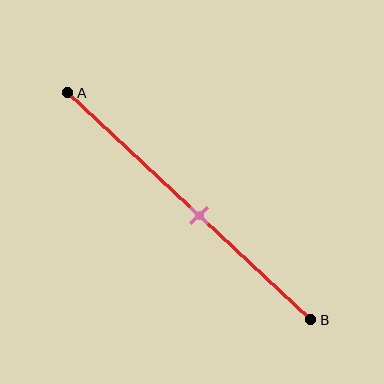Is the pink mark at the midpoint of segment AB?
No, the mark is at about 55% from A, not at the 50% midpoint.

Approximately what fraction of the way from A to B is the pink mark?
The pink mark is approximately 55% of the way from A to B.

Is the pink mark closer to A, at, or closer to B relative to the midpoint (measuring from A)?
The pink mark is closer to point B than the midpoint of segment AB.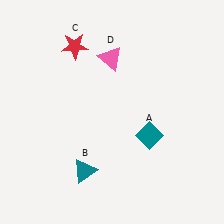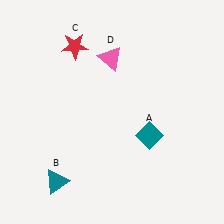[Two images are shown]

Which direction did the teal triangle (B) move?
The teal triangle (B) moved left.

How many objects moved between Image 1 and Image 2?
1 object moved between the two images.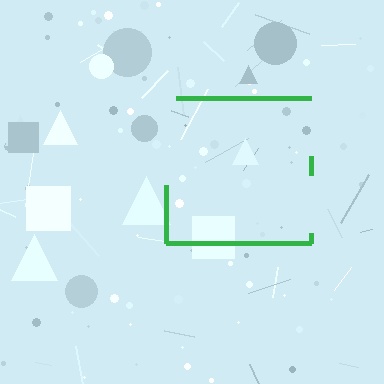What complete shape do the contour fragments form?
The contour fragments form a square.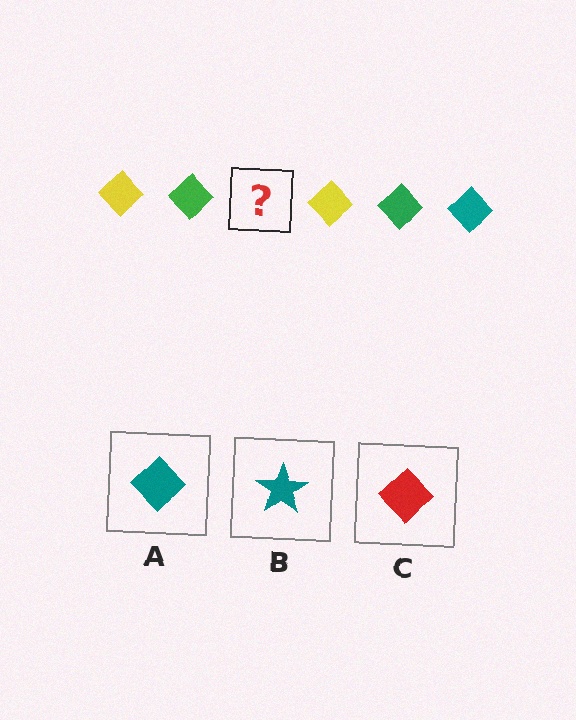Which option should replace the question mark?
Option A.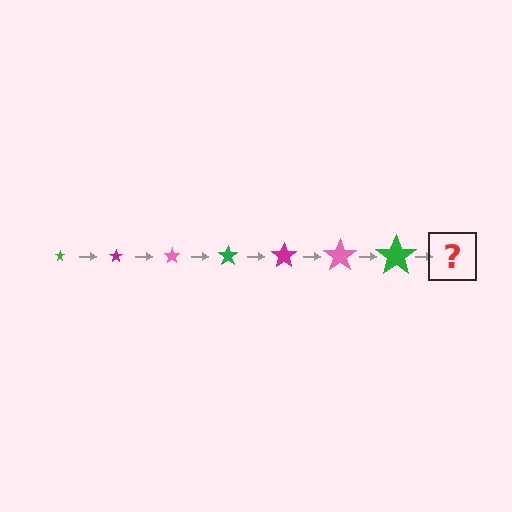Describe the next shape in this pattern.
It should be a magenta star, larger than the previous one.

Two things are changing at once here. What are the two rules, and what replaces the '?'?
The two rules are that the star grows larger each step and the color cycles through green, magenta, and pink. The '?' should be a magenta star, larger than the previous one.